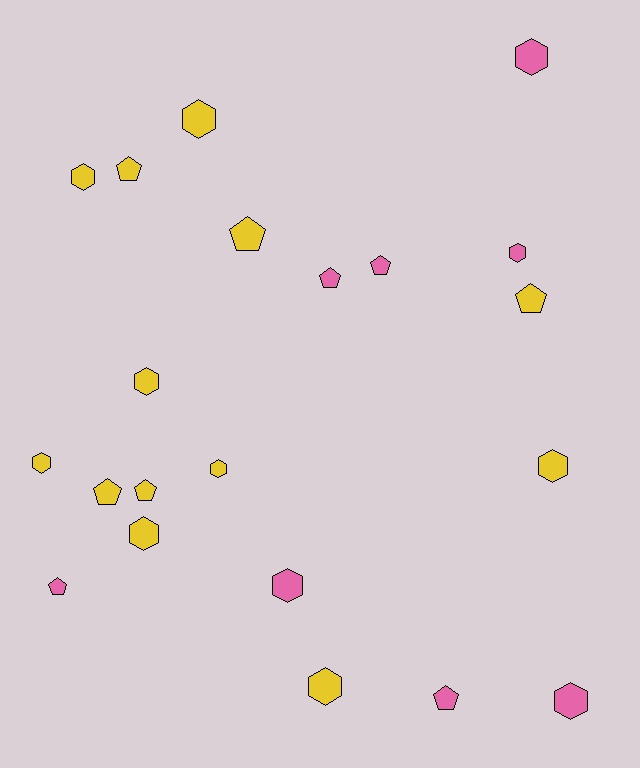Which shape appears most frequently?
Hexagon, with 12 objects.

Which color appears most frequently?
Yellow, with 13 objects.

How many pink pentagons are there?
There are 4 pink pentagons.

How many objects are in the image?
There are 21 objects.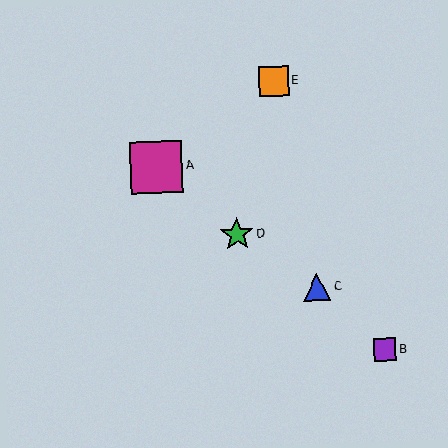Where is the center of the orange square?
The center of the orange square is at (274, 81).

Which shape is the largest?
The magenta square (labeled A) is the largest.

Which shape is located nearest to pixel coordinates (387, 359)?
The purple square (labeled B) at (385, 350) is nearest to that location.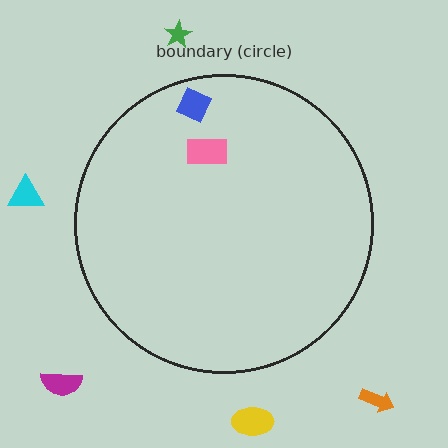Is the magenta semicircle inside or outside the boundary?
Outside.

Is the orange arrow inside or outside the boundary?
Outside.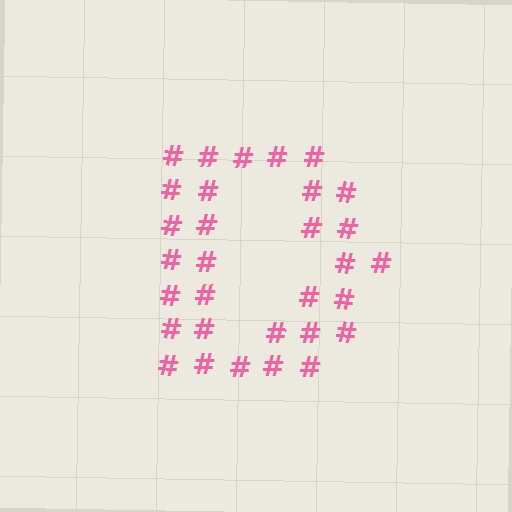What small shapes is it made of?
It is made of small hash symbols.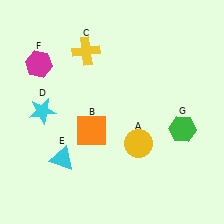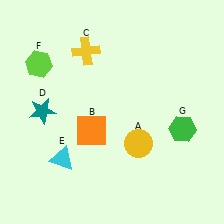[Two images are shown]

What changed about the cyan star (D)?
In Image 1, D is cyan. In Image 2, it changed to teal.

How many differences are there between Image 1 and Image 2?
There are 2 differences between the two images.